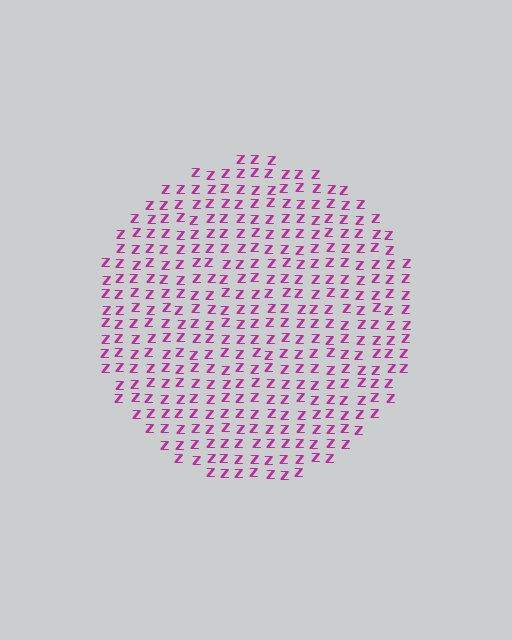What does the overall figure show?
The overall figure shows a circle.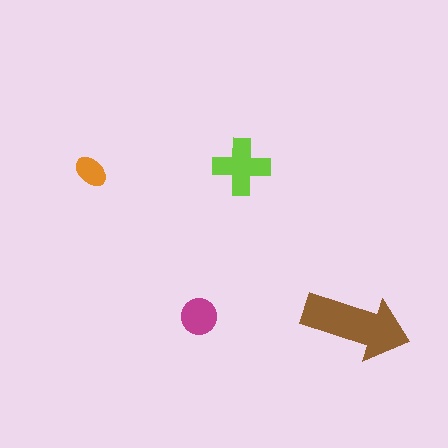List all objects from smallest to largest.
The orange ellipse, the magenta circle, the lime cross, the brown arrow.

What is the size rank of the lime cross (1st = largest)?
2nd.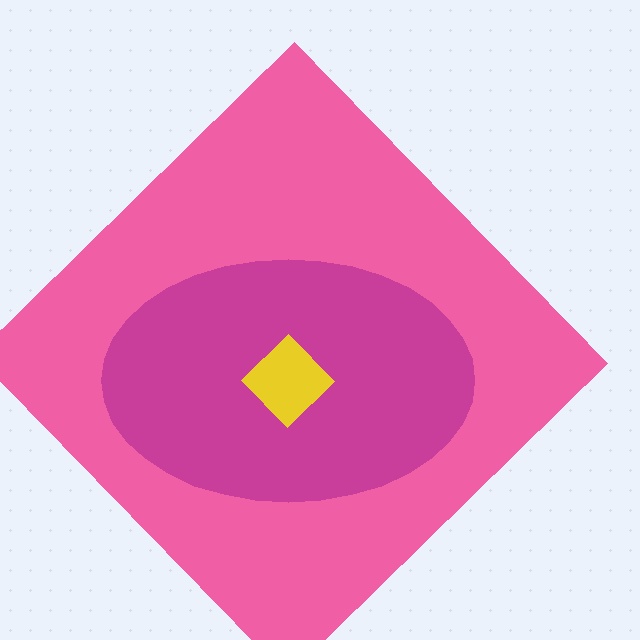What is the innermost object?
The yellow diamond.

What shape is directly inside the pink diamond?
The magenta ellipse.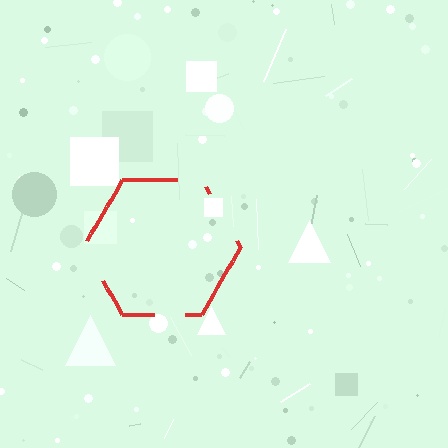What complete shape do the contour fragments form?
The contour fragments form a hexagon.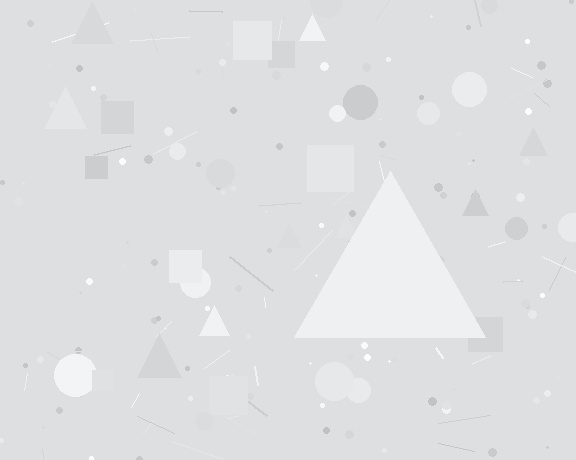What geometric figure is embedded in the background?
A triangle is embedded in the background.